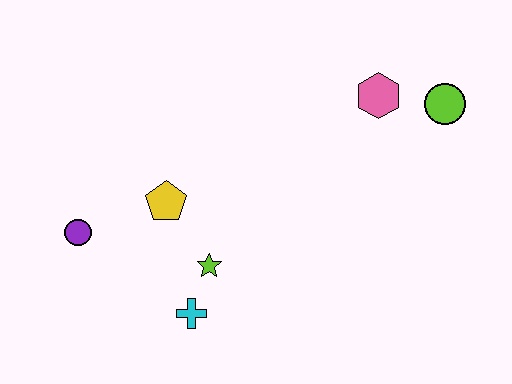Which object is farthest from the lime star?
The lime circle is farthest from the lime star.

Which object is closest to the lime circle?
The pink hexagon is closest to the lime circle.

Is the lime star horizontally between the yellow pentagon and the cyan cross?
No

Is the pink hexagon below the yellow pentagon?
No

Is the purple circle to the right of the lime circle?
No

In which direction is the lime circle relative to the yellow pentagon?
The lime circle is to the right of the yellow pentagon.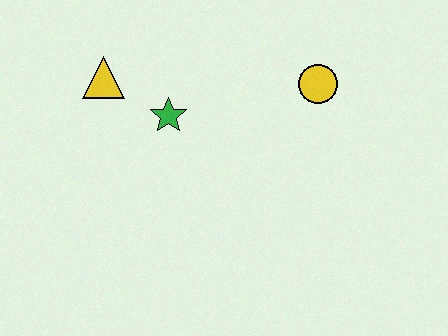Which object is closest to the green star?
The yellow triangle is closest to the green star.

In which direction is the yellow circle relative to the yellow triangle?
The yellow circle is to the right of the yellow triangle.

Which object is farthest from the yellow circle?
The yellow triangle is farthest from the yellow circle.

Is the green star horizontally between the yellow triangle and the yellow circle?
Yes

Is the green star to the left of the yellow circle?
Yes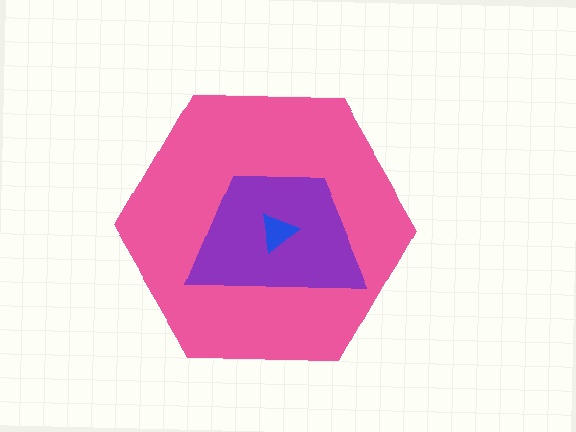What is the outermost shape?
The pink hexagon.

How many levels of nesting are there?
3.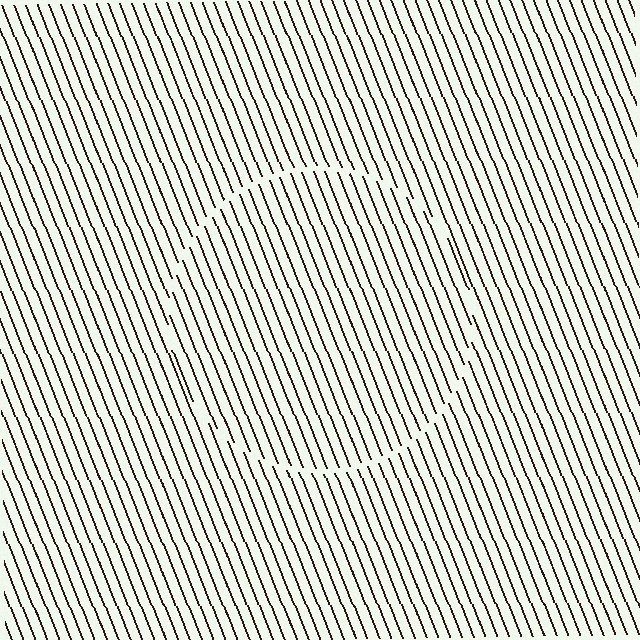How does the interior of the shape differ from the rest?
The interior of the shape contains the same grating, shifted by half a period — the contour is defined by the phase discontinuity where line-ends from the inner and outer gratings abut.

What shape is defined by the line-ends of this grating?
An illusory circle. The interior of the shape contains the same grating, shifted by half a period — the contour is defined by the phase discontinuity where line-ends from the inner and outer gratings abut.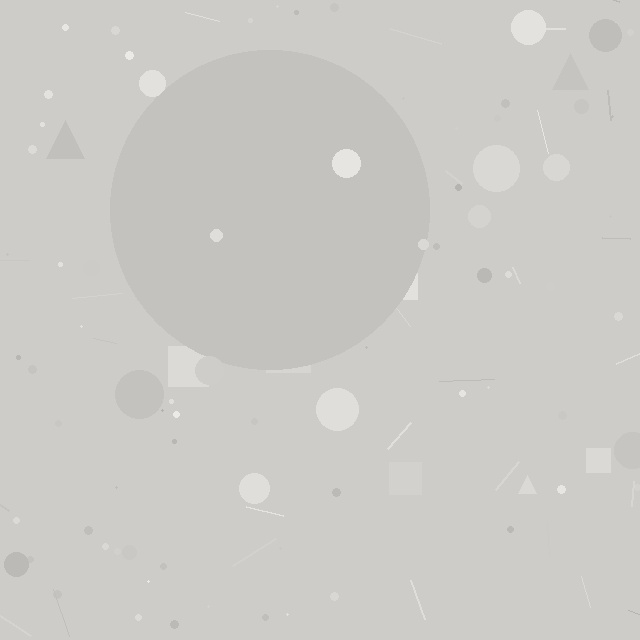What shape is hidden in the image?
A circle is hidden in the image.